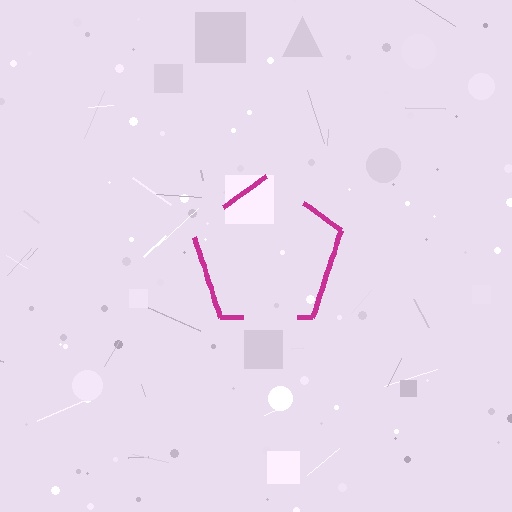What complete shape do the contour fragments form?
The contour fragments form a pentagon.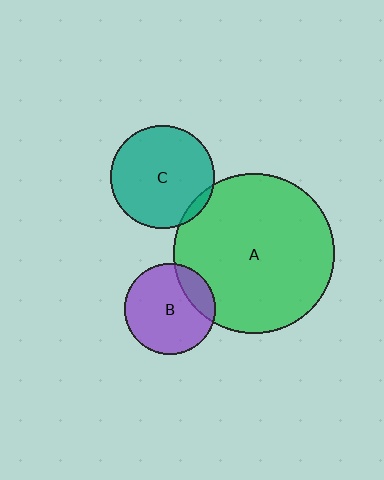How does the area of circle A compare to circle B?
Approximately 3.1 times.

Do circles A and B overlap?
Yes.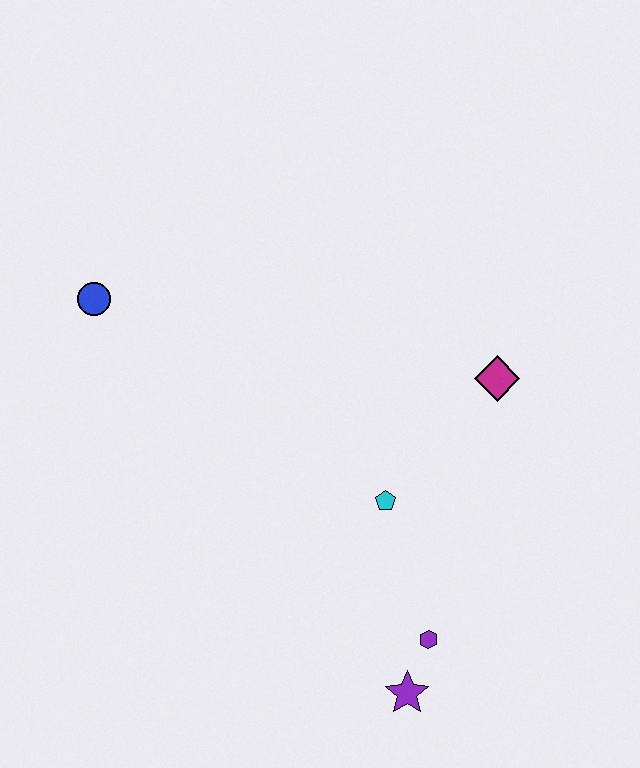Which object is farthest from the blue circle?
The purple star is farthest from the blue circle.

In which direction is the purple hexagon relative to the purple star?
The purple hexagon is above the purple star.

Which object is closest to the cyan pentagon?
The purple hexagon is closest to the cyan pentagon.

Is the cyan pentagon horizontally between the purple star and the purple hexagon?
No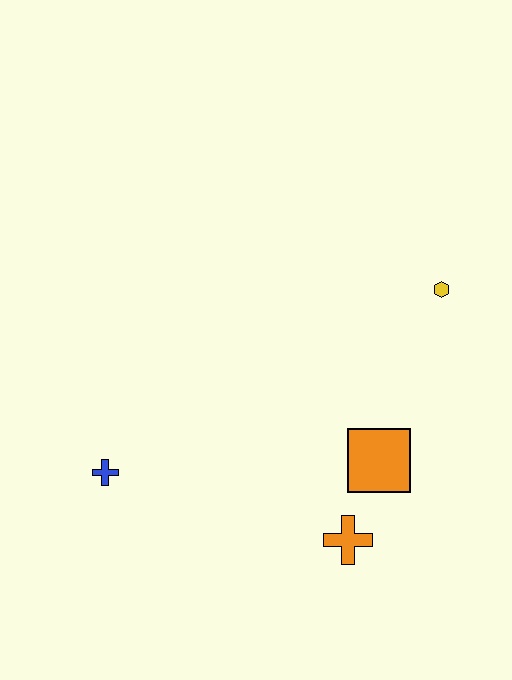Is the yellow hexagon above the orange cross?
Yes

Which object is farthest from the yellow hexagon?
The blue cross is farthest from the yellow hexagon.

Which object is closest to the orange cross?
The orange square is closest to the orange cross.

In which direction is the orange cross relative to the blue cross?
The orange cross is to the right of the blue cross.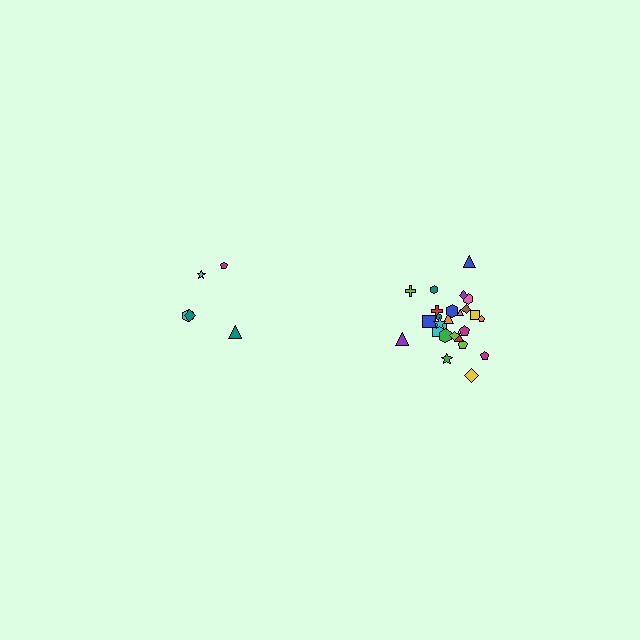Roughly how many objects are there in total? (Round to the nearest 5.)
Roughly 30 objects in total.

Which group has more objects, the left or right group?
The right group.